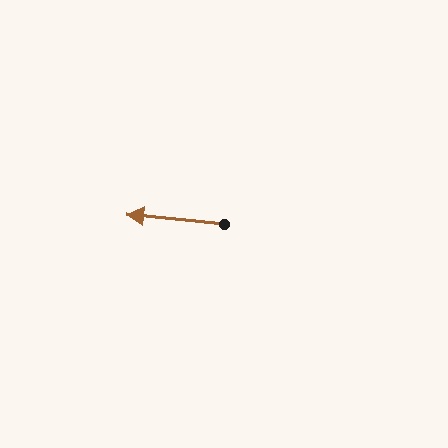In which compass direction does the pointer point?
West.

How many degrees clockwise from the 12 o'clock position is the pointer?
Approximately 276 degrees.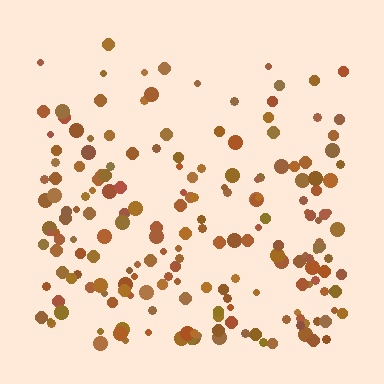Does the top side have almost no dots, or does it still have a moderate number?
Still a moderate number, just noticeably fewer than the bottom.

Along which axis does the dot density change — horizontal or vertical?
Vertical.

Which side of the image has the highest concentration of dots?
The bottom.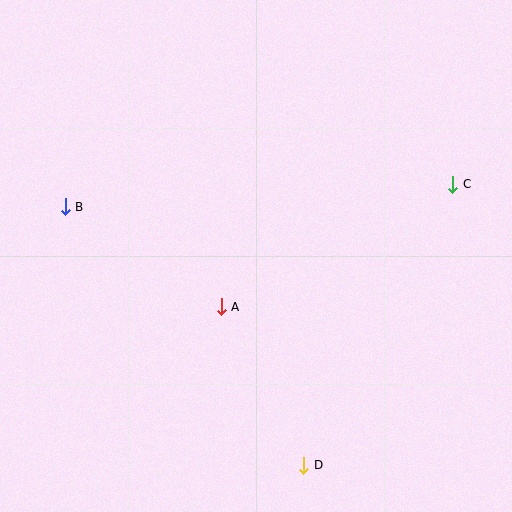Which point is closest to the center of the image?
Point A at (221, 307) is closest to the center.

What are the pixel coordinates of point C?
Point C is at (453, 184).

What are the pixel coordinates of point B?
Point B is at (65, 207).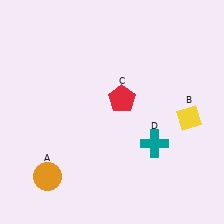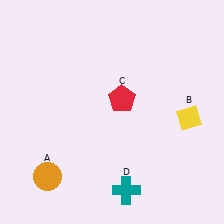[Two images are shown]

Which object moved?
The teal cross (D) moved down.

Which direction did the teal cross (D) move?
The teal cross (D) moved down.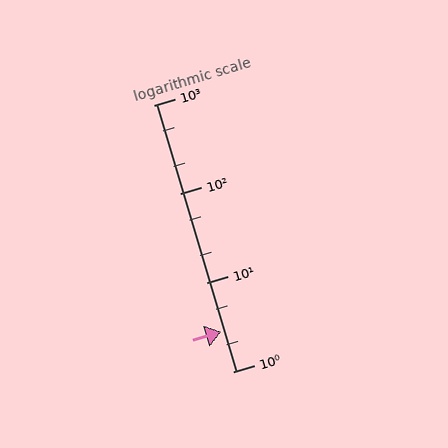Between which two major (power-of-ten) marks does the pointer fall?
The pointer is between 1 and 10.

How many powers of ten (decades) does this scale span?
The scale spans 3 decades, from 1 to 1000.